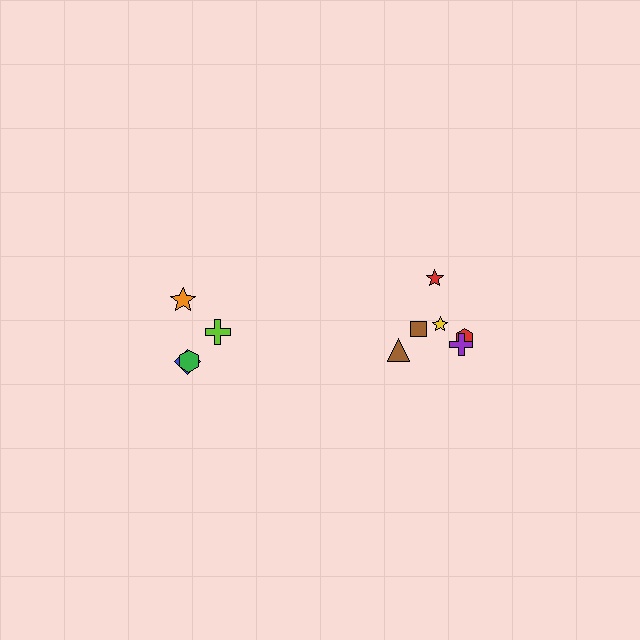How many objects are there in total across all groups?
There are 10 objects.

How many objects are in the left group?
There are 4 objects.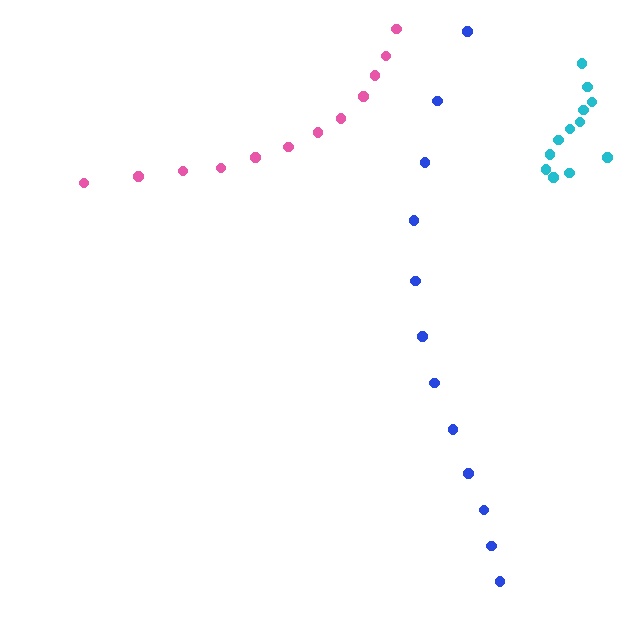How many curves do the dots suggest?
There are 3 distinct paths.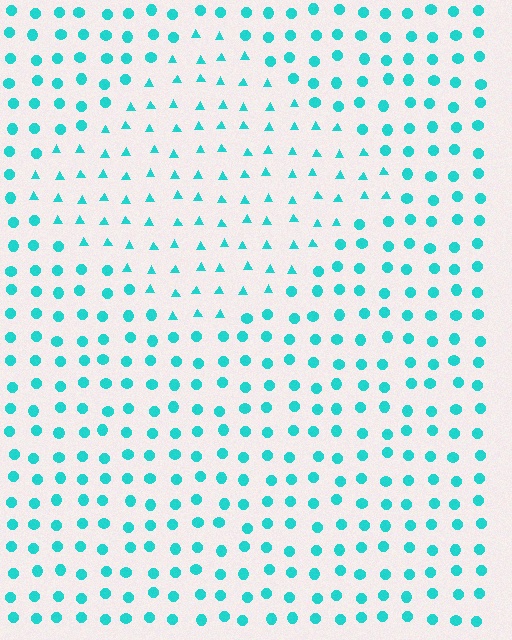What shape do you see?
I see a diamond.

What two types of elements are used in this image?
The image uses triangles inside the diamond region and circles outside it.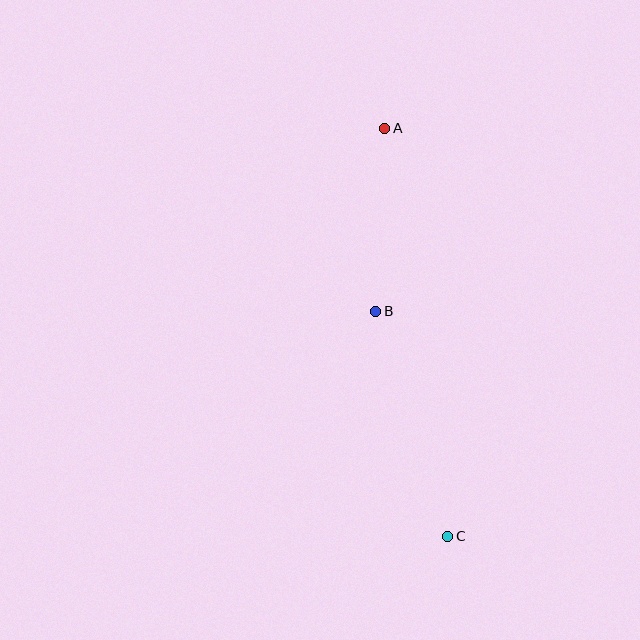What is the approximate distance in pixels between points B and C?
The distance between B and C is approximately 237 pixels.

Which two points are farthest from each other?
Points A and C are farthest from each other.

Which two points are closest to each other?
Points A and B are closest to each other.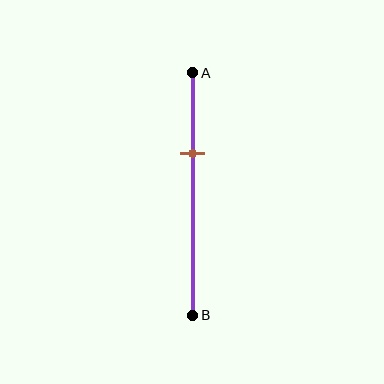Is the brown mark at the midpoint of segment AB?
No, the mark is at about 35% from A, not at the 50% midpoint.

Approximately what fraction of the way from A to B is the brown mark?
The brown mark is approximately 35% of the way from A to B.